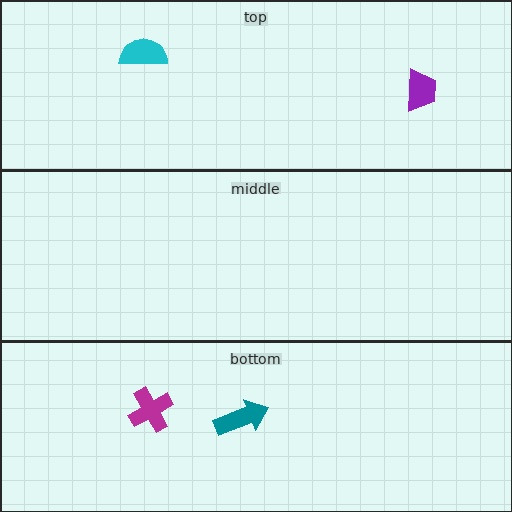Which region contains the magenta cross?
The bottom region.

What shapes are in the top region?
The purple trapezoid, the cyan semicircle.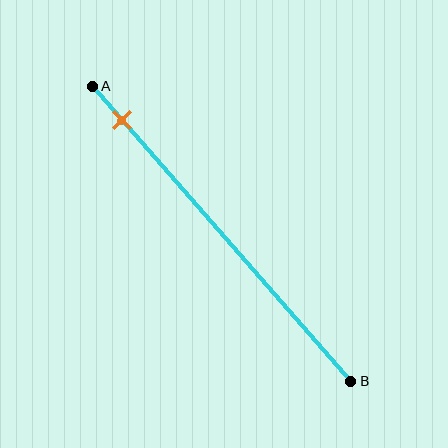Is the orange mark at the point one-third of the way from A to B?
No, the mark is at about 10% from A, not at the 33% one-third point.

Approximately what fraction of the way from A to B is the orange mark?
The orange mark is approximately 10% of the way from A to B.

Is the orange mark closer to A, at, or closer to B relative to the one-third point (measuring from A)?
The orange mark is closer to point A than the one-third point of segment AB.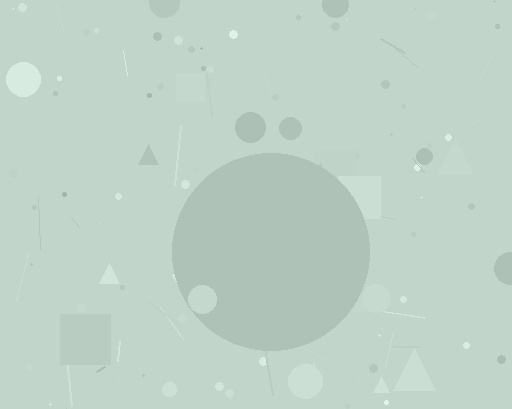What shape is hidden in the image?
A circle is hidden in the image.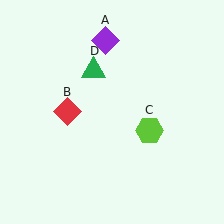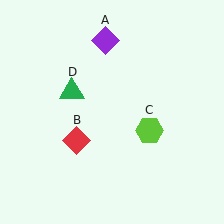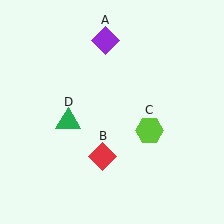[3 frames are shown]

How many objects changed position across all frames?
2 objects changed position: red diamond (object B), green triangle (object D).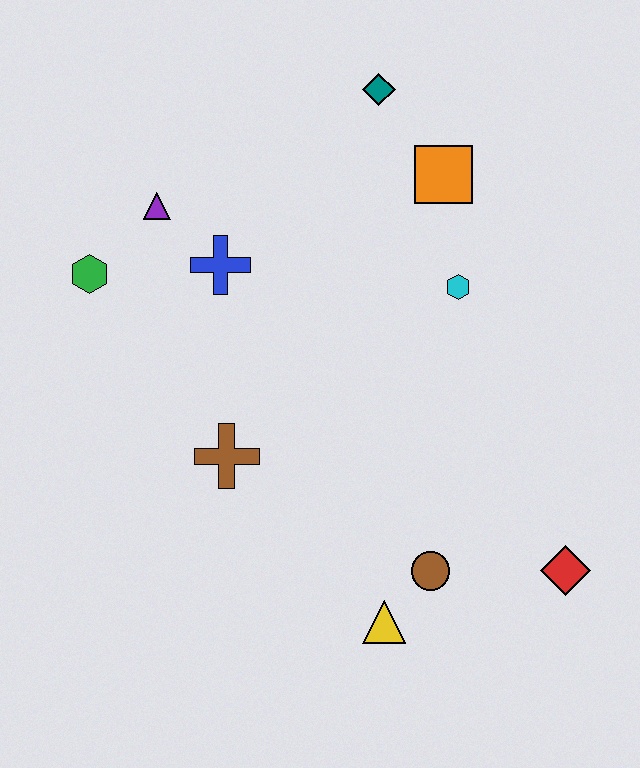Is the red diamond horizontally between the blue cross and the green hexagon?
No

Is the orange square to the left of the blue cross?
No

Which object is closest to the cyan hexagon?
The orange square is closest to the cyan hexagon.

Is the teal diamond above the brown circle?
Yes